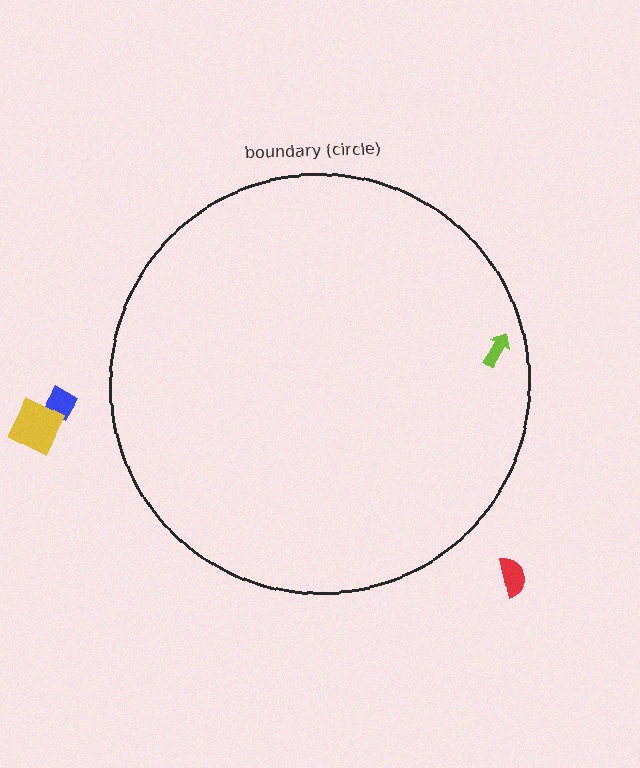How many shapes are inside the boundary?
1 inside, 3 outside.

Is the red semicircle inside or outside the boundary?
Outside.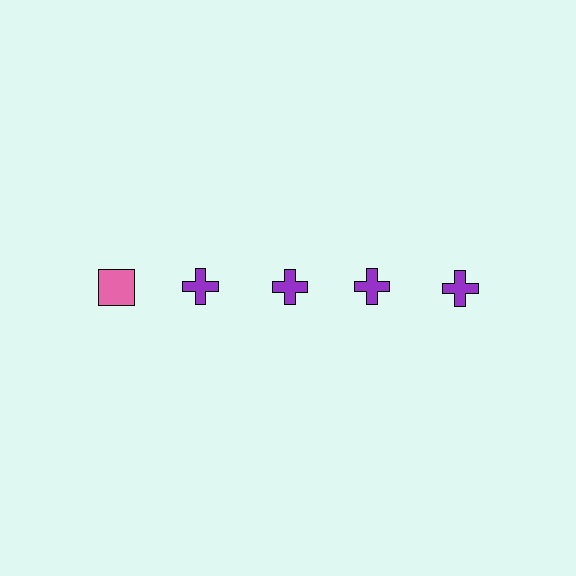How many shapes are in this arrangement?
There are 5 shapes arranged in a grid pattern.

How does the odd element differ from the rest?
It differs in both color (pink instead of purple) and shape (square instead of cross).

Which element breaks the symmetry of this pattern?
The pink square in the top row, leftmost column breaks the symmetry. All other shapes are purple crosses.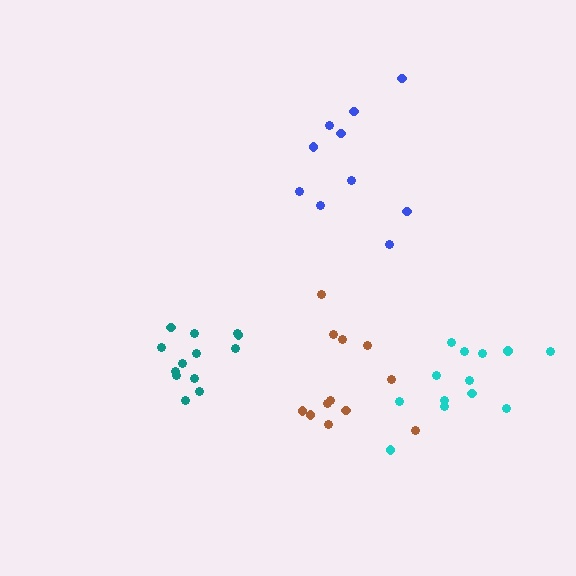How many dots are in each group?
Group 1: 12 dots, Group 2: 10 dots, Group 3: 13 dots, Group 4: 13 dots (48 total).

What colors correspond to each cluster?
The clusters are colored: brown, blue, teal, cyan.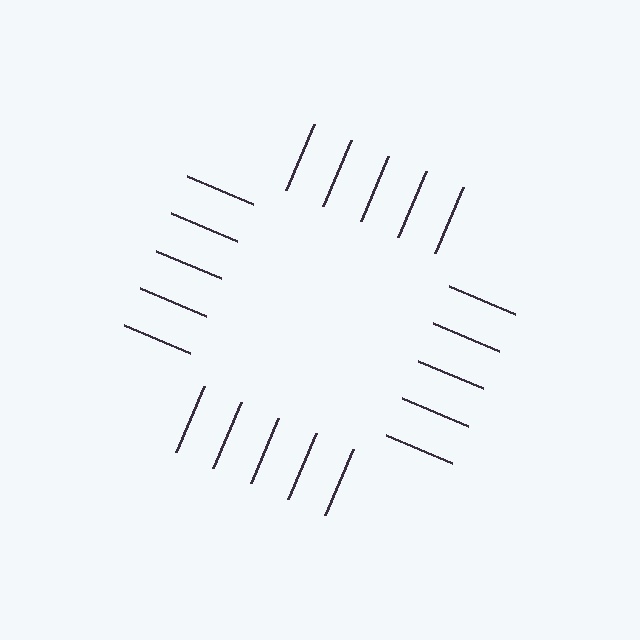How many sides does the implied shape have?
4 sides — the line-ends trace a square.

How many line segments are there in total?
20 — 5 along each of the 4 edges.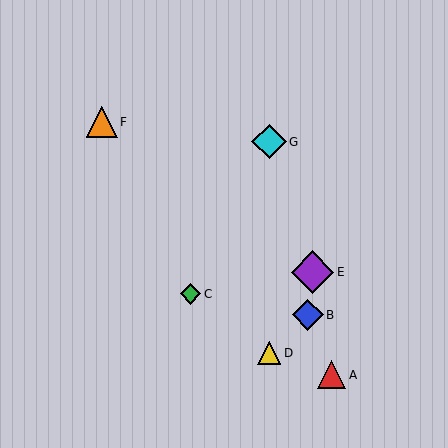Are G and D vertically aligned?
Yes, both are at x≈269.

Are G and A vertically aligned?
No, G is at x≈269 and A is at x≈332.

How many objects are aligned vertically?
2 objects (D, G) are aligned vertically.